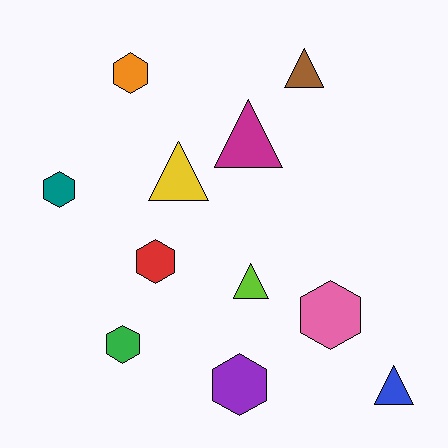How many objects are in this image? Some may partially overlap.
There are 11 objects.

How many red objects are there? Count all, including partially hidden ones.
There is 1 red object.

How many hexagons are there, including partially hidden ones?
There are 6 hexagons.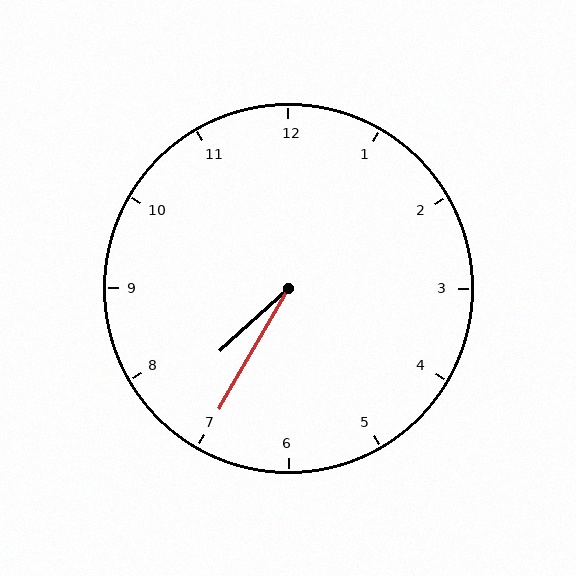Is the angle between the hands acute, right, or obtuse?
It is acute.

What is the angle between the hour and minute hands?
Approximately 18 degrees.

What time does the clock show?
7:35.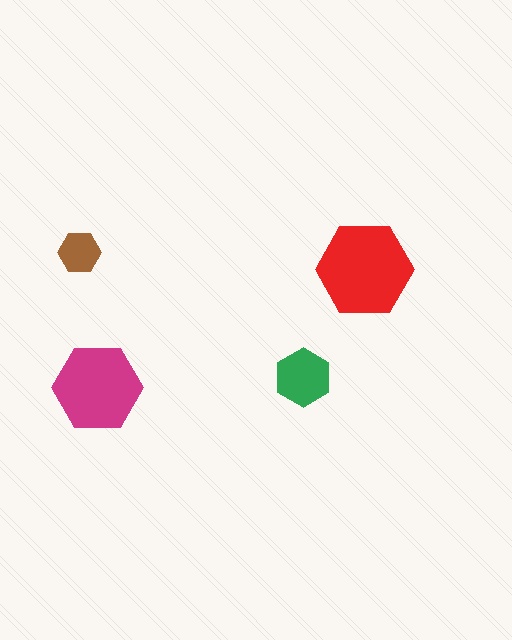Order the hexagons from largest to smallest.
the red one, the magenta one, the green one, the brown one.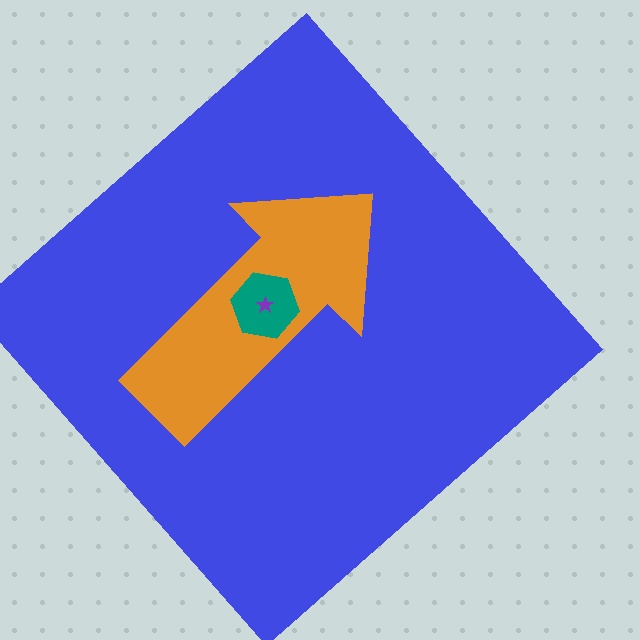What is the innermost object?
The purple star.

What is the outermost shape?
The blue diamond.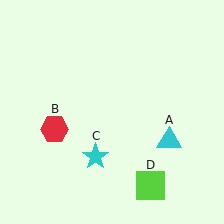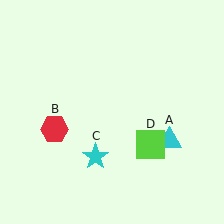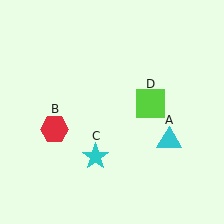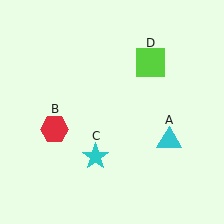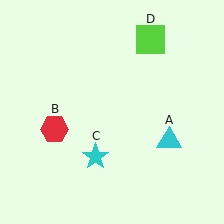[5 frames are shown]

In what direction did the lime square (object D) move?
The lime square (object D) moved up.